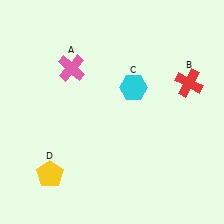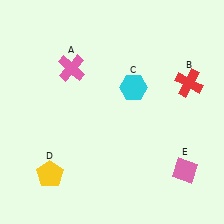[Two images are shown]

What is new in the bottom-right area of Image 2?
A pink diamond (E) was added in the bottom-right area of Image 2.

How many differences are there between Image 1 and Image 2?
There is 1 difference between the two images.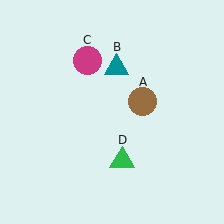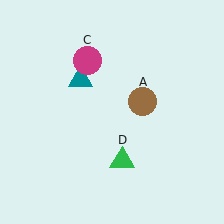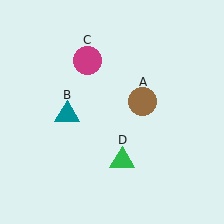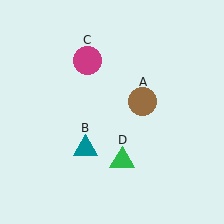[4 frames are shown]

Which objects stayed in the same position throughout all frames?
Brown circle (object A) and magenta circle (object C) and green triangle (object D) remained stationary.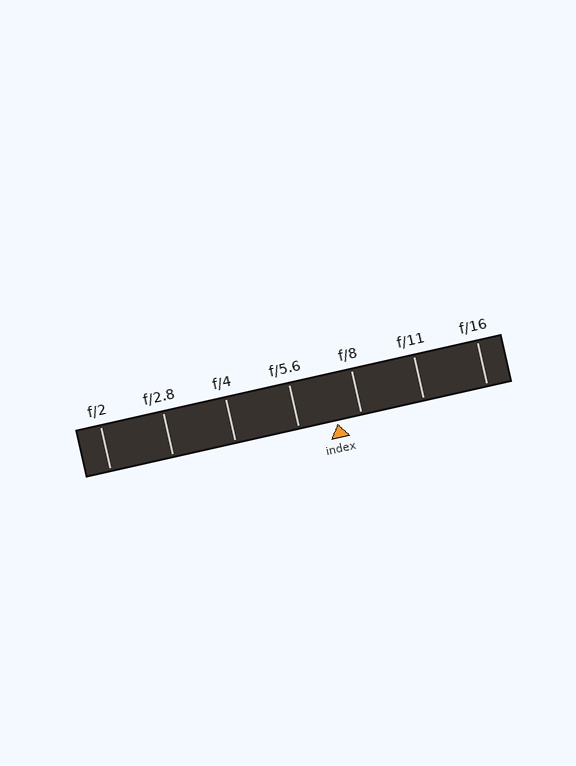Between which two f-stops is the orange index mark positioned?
The index mark is between f/5.6 and f/8.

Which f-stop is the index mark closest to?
The index mark is closest to f/8.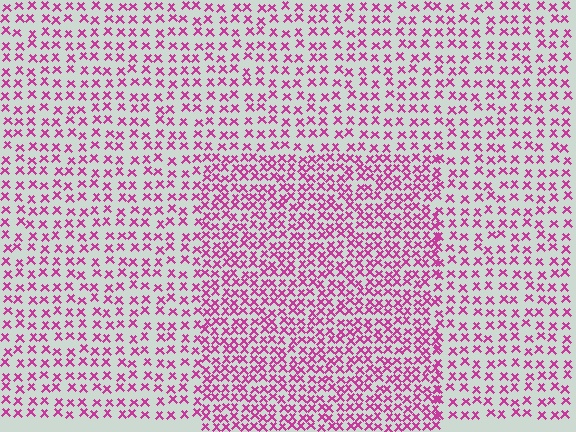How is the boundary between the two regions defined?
The boundary is defined by a change in element density (approximately 1.8x ratio). All elements are the same color, size, and shape.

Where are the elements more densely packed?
The elements are more densely packed inside the rectangle boundary.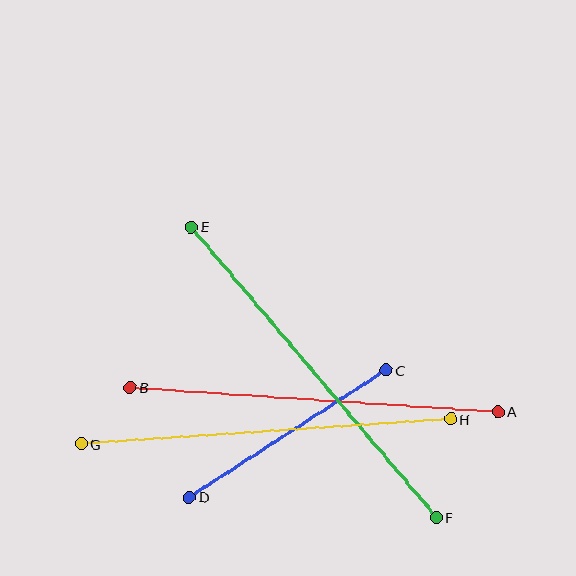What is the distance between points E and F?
The distance is approximately 380 pixels.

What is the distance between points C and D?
The distance is approximately 234 pixels.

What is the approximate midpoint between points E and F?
The midpoint is at approximately (314, 372) pixels.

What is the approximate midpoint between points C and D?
The midpoint is at approximately (288, 434) pixels.